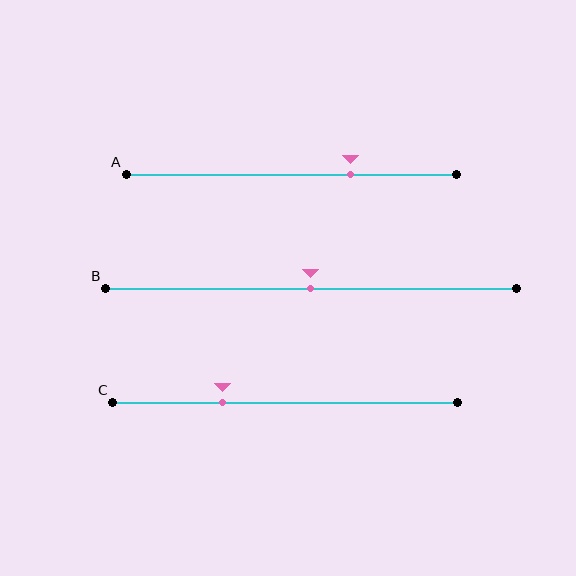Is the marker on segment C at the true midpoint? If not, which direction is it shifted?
No, the marker on segment C is shifted to the left by about 18% of the segment length.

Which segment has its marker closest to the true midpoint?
Segment B has its marker closest to the true midpoint.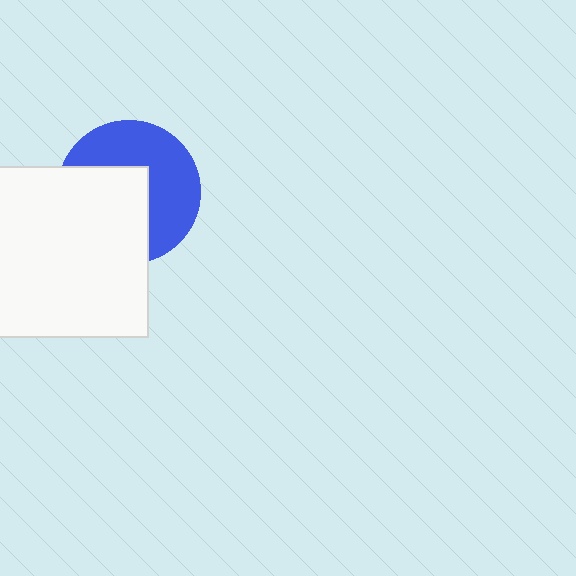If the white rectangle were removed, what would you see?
You would see the complete blue circle.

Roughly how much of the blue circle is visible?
About half of it is visible (roughly 51%).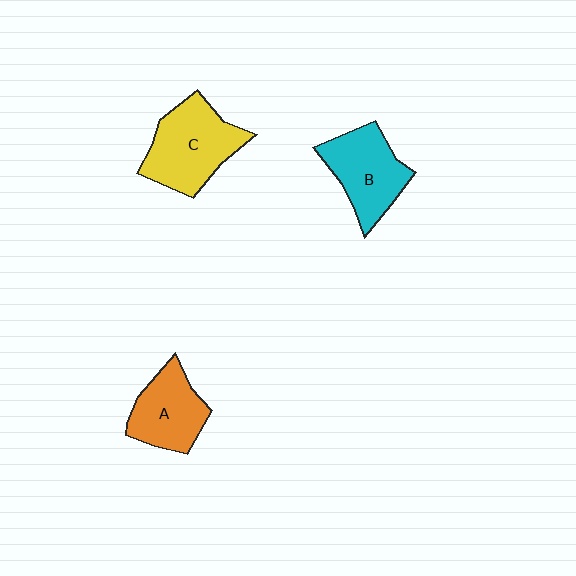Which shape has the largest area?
Shape C (yellow).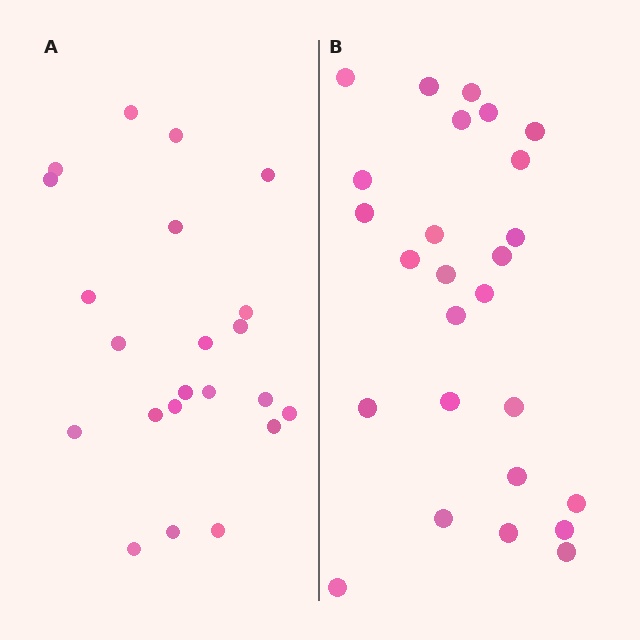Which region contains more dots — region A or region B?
Region B (the right region) has more dots.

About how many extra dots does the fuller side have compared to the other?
Region B has about 4 more dots than region A.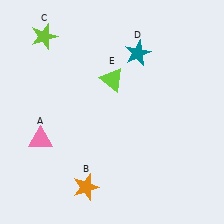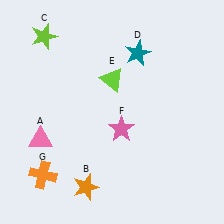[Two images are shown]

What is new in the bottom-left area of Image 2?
An orange cross (G) was added in the bottom-left area of Image 2.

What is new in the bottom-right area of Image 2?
A pink star (F) was added in the bottom-right area of Image 2.